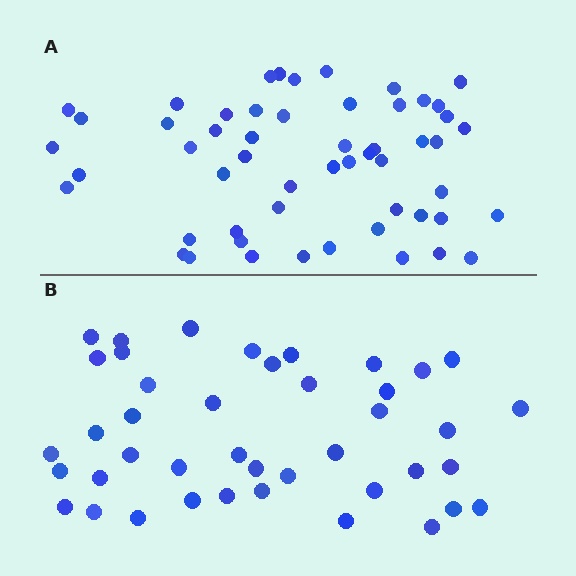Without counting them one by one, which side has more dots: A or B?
Region A (the top region) has more dots.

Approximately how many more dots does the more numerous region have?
Region A has roughly 12 or so more dots than region B.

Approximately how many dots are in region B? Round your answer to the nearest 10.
About 40 dots. (The exact count is 42, which rounds to 40.)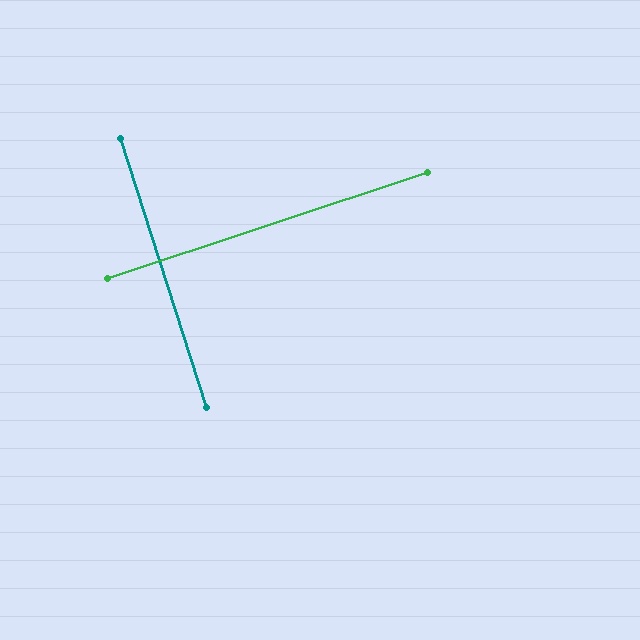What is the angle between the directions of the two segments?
Approximately 89 degrees.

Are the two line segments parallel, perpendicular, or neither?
Perpendicular — they meet at approximately 89°.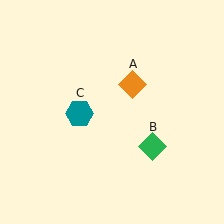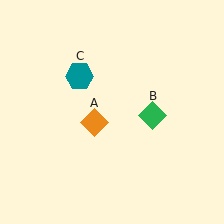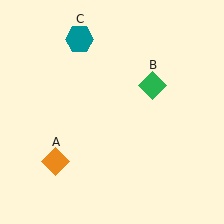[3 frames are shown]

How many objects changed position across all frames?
3 objects changed position: orange diamond (object A), green diamond (object B), teal hexagon (object C).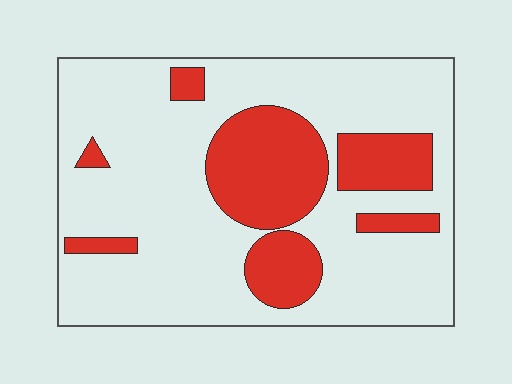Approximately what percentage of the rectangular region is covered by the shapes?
Approximately 25%.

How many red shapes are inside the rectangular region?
7.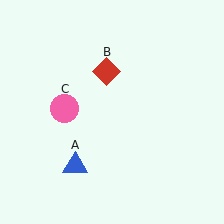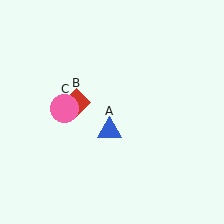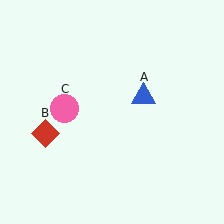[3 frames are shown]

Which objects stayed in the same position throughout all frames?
Pink circle (object C) remained stationary.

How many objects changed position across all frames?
2 objects changed position: blue triangle (object A), red diamond (object B).